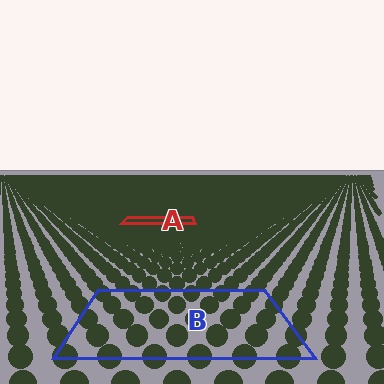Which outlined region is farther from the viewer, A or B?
Region A is farther from the viewer — the texture elements inside it appear smaller and more densely packed.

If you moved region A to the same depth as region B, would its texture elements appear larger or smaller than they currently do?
They would appear larger. At a closer depth, the same texture elements are projected at a bigger on-screen size.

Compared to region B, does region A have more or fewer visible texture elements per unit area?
Region A has more texture elements per unit area — they are packed more densely because it is farther away.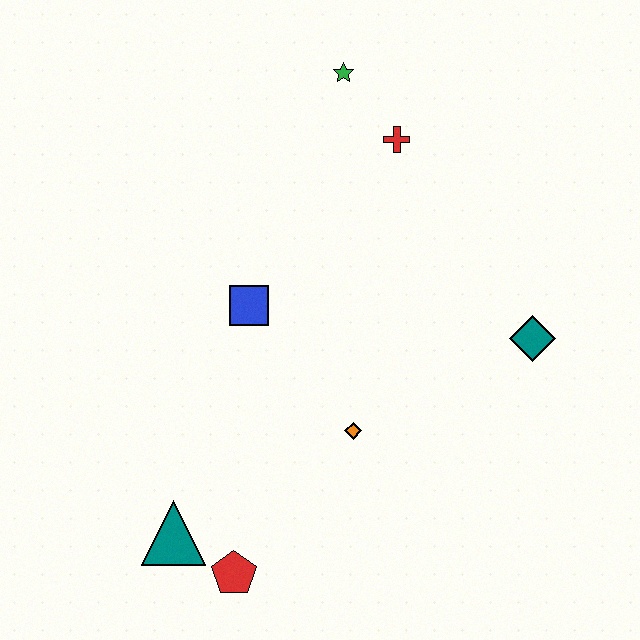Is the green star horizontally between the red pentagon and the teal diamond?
Yes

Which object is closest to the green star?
The red cross is closest to the green star.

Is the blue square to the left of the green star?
Yes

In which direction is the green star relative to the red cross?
The green star is above the red cross.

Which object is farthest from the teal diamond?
The teal triangle is farthest from the teal diamond.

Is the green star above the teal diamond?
Yes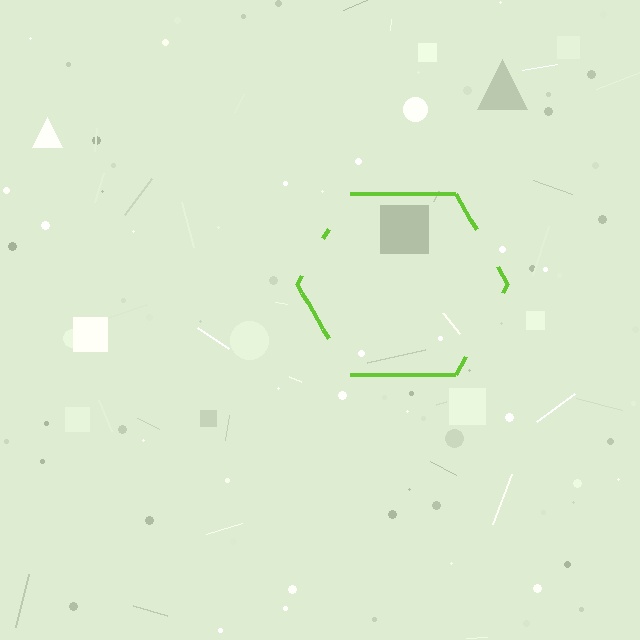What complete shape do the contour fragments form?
The contour fragments form a hexagon.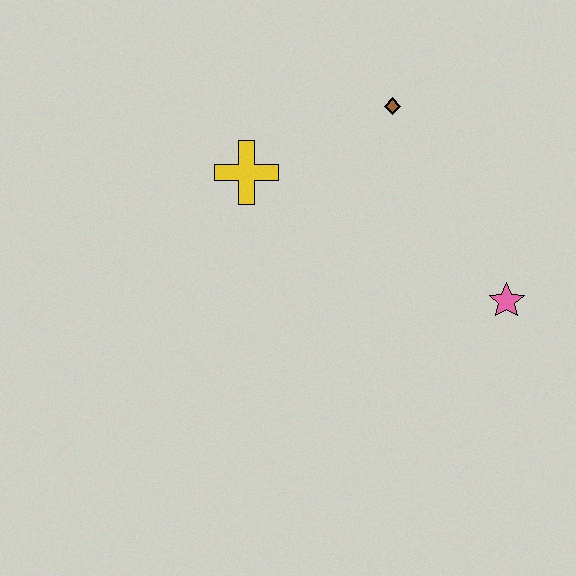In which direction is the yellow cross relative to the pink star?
The yellow cross is to the left of the pink star.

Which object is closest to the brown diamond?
The yellow cross is closest to the brown diamond.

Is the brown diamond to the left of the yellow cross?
No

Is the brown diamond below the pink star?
No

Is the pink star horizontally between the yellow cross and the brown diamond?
No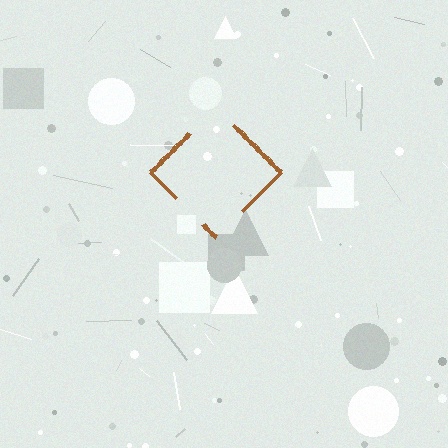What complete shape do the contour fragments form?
The contour fragments form a diamond.